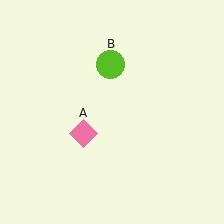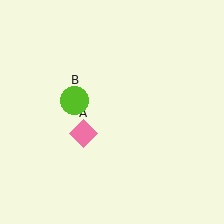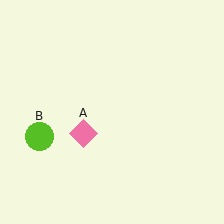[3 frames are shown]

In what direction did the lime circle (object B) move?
The lime circle (object B) moved down and to the left.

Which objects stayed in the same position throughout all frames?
Pink diamond (object A) remained stationary.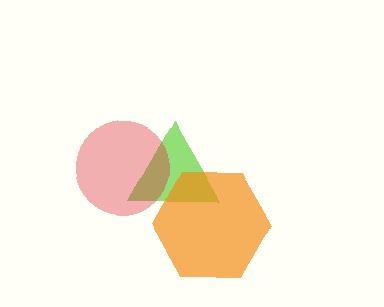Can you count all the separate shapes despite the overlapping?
Yes, there are 3 separate shapes.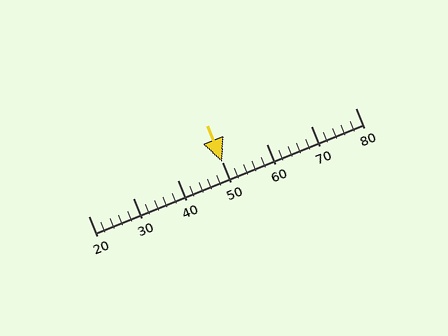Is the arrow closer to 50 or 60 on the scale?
The arrow is closer to 50.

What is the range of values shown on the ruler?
The ruler shows values from 20 to 80.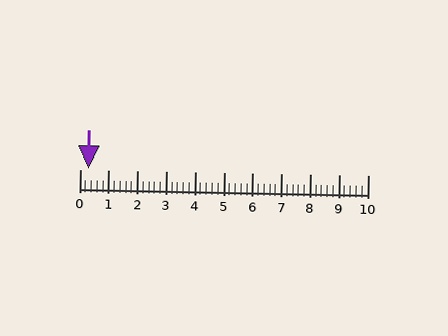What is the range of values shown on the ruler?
The ruler shows values from 0 to 10.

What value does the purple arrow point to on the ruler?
The purple arrow points to approximately 0.3.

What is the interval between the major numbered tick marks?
The major tick marks are spaced 1 units apart.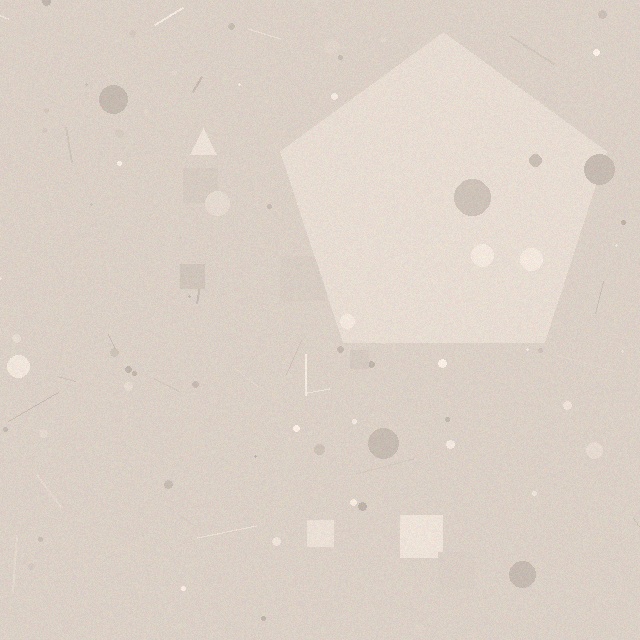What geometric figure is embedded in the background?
A pentagon is embedded in the background.